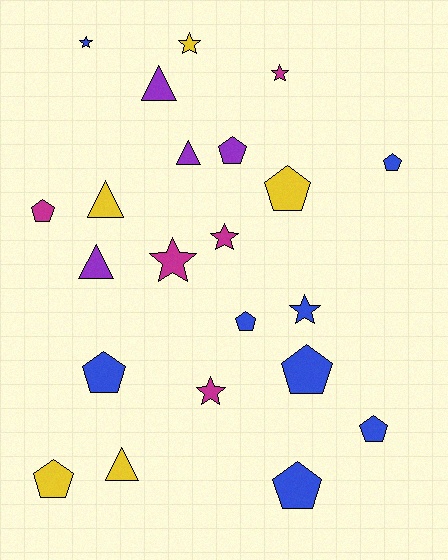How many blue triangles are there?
There are no blue triangles.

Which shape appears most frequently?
Pentagon, with 10 objects.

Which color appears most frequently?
Blue, with 8 objects.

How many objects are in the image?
There are 22 objects.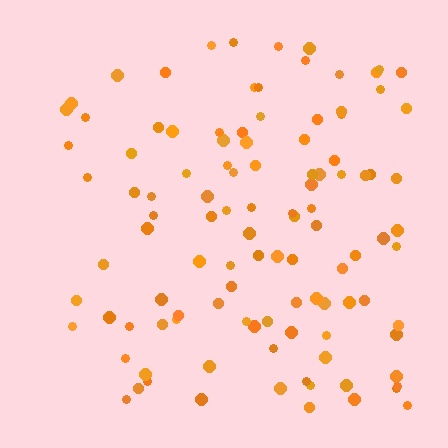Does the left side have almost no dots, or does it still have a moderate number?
Still a moderate number, just noticeably fewer than the right.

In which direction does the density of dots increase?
From left to right, with the right side densest.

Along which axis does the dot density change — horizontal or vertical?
Horizontal.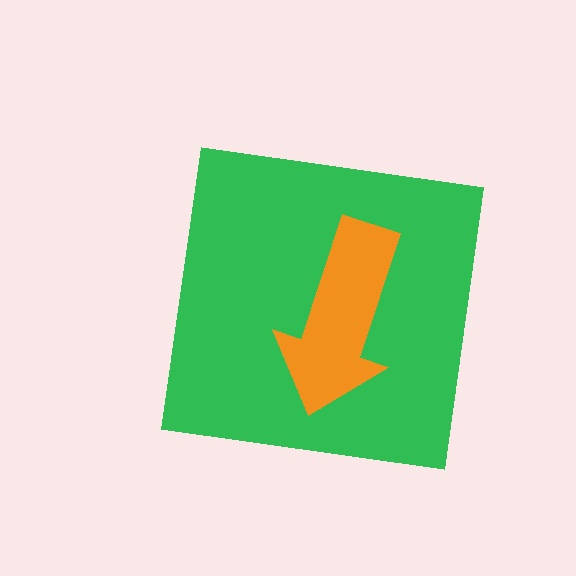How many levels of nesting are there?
2.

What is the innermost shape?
The orange arrow.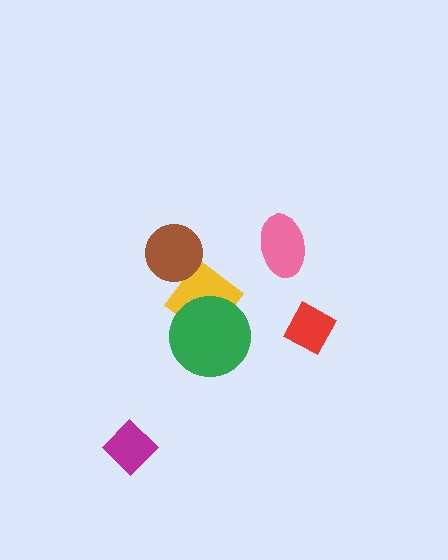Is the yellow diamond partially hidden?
Yes, it is partially covered by another shape.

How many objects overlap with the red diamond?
0 objects overlap with the red diamond.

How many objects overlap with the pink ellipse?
0 objects overlap with the pink ellipse.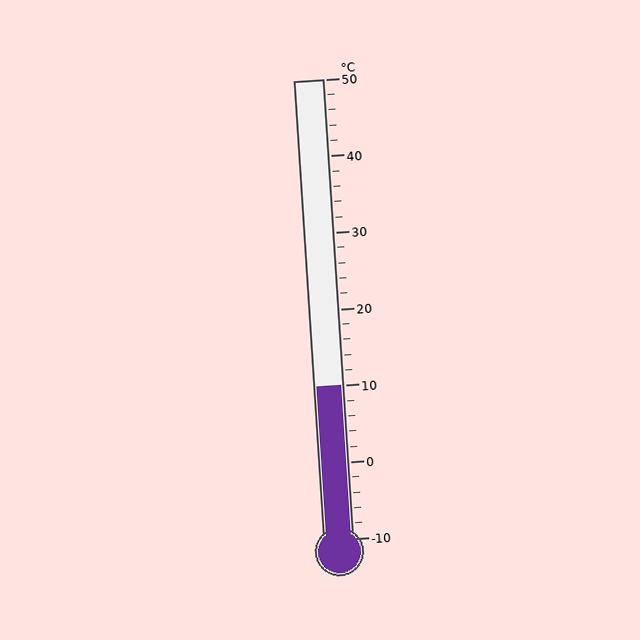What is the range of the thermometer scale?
The thermometer scale ranges from -10°C to 50°C.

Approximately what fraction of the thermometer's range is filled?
The thermometer is filled to approximately 35% of its range.